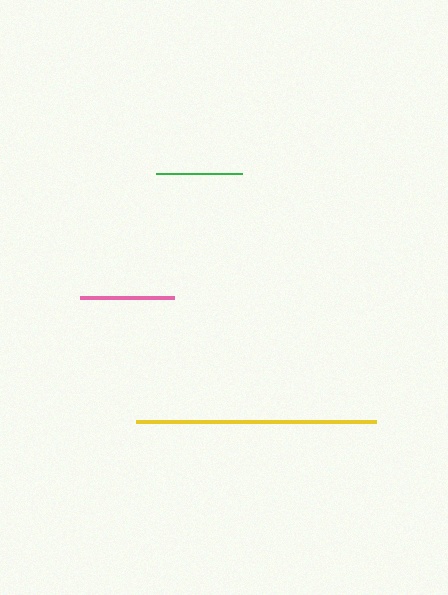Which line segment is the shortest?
The green line is the shortest at approximately 87 pixels.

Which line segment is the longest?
The yellow line is the longest at approximately 240 pixels.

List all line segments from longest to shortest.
From longest to shortest: yellow, pink, green.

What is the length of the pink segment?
The pink segment is approximately 94 pixels long.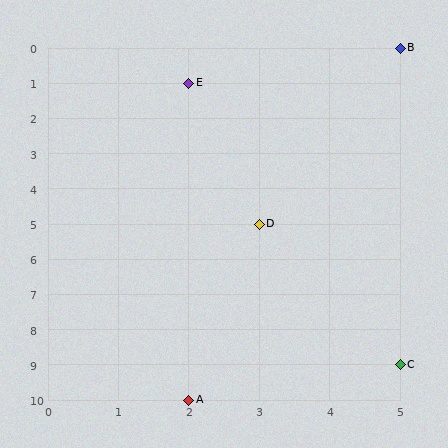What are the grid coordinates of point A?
Point A is at grid coordinates (2, 10).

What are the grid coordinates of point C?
Point C is at grid coordinates (5, 9).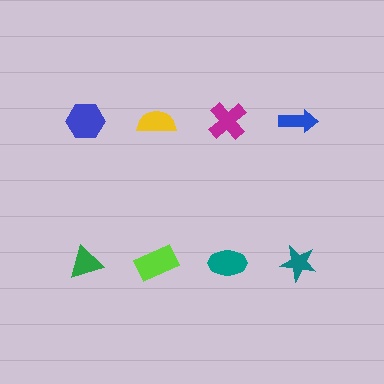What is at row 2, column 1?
A green triangle.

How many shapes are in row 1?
4 shapes.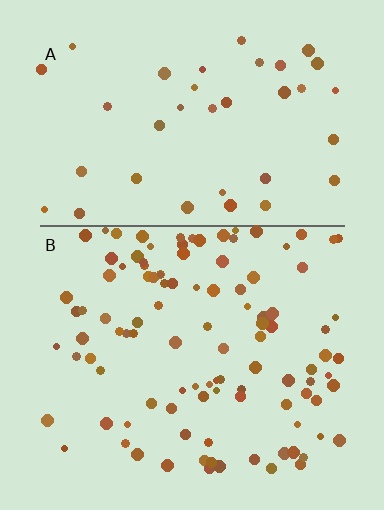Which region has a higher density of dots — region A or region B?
B (the bottom).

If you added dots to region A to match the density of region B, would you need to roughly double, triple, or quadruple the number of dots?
Approximately triple.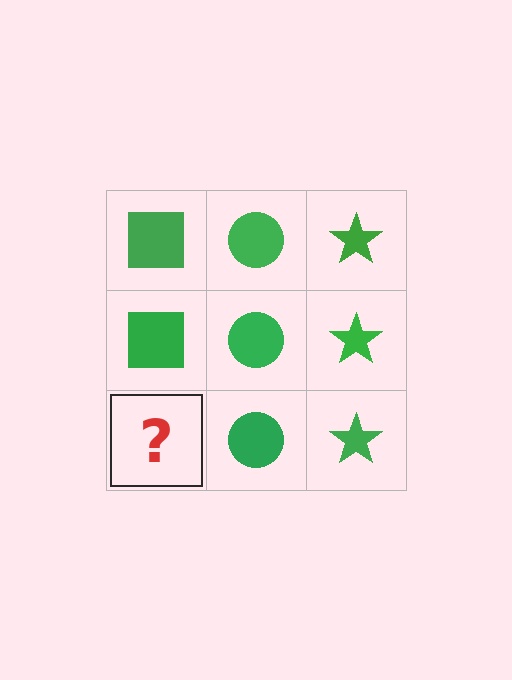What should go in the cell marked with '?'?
The missing cell should contain a green square.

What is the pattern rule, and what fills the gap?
The rule is that each column has a consistent shape. The gap should be filled with a green square.